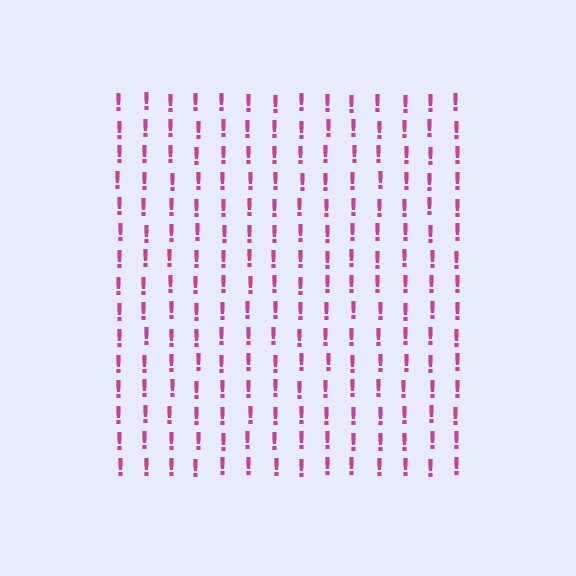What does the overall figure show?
The overall figure shows a square.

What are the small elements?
The small elements are exclamation marks.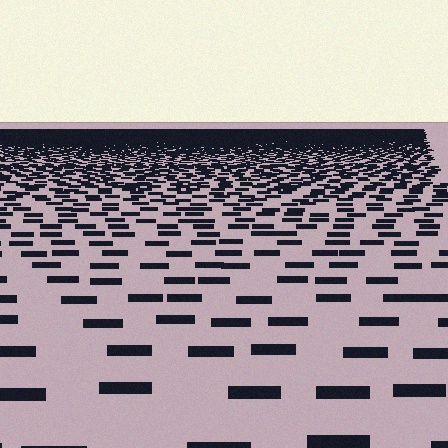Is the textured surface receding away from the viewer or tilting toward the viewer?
The surface is receding away from the viewer. Texture elements get smaller and denser toward the top.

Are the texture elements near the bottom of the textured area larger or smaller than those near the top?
Larger. Near the bottom, elements are closer to the viewer and appear at a bigger on-screen size.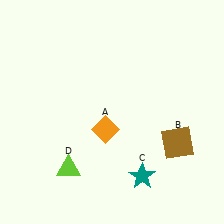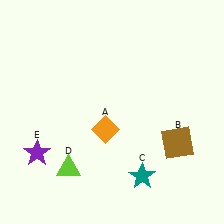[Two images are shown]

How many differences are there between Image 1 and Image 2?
There is 1 difference between the two images.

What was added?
A purple star (E) was added in Image 2.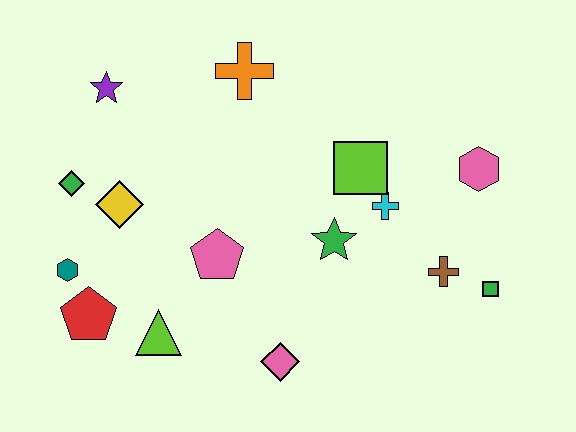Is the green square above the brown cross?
No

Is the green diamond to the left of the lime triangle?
Yes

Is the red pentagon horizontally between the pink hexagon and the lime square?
No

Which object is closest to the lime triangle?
The red pentagon is closest to the lime triangle.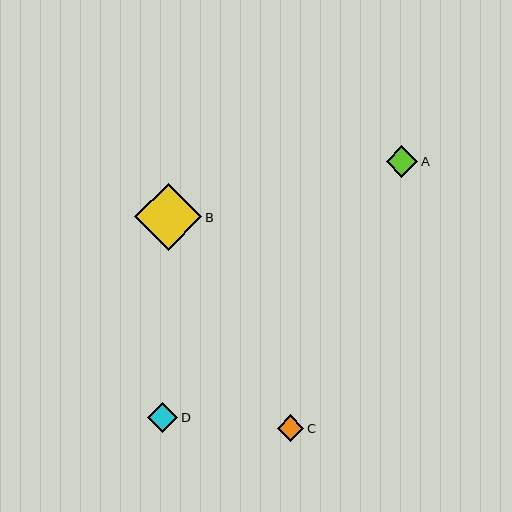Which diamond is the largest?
Diamond B is the largest with a size of approximately 67 pixels.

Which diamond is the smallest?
Diamond C is the smallest with a size of approximately 26 pixels.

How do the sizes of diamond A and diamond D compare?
Diamond A and diamond D are approximately the same size.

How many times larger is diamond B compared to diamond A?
Diamond B is approximately 2.1 times the size of diamond A.